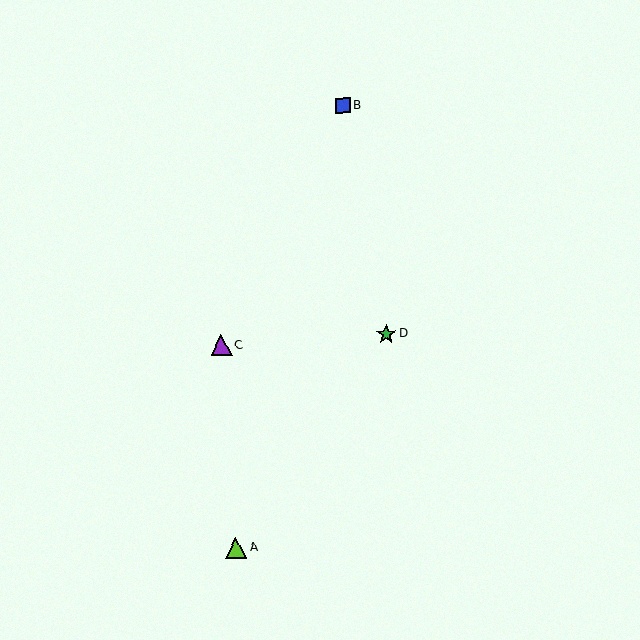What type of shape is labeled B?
Shape B is a blue square.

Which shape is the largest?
The purple triangle (labeled C) is the largest.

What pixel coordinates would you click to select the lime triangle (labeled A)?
Click at (236, 548) to select the lime triangle A.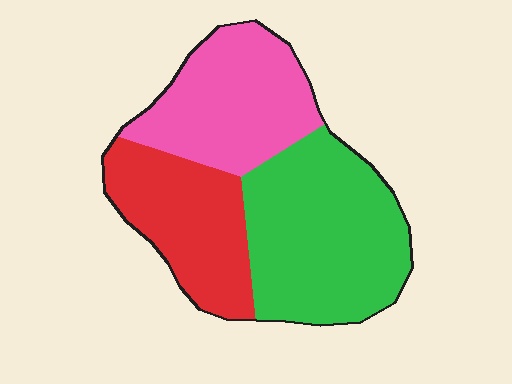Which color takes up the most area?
Green, at roughly 40%.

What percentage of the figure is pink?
Pink covers roughly 30% of the figure.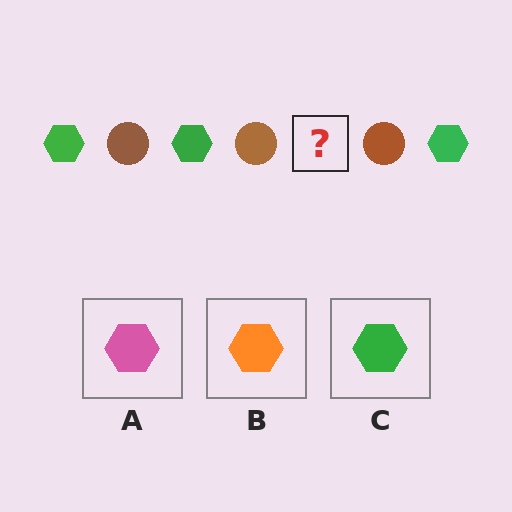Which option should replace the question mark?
Option C.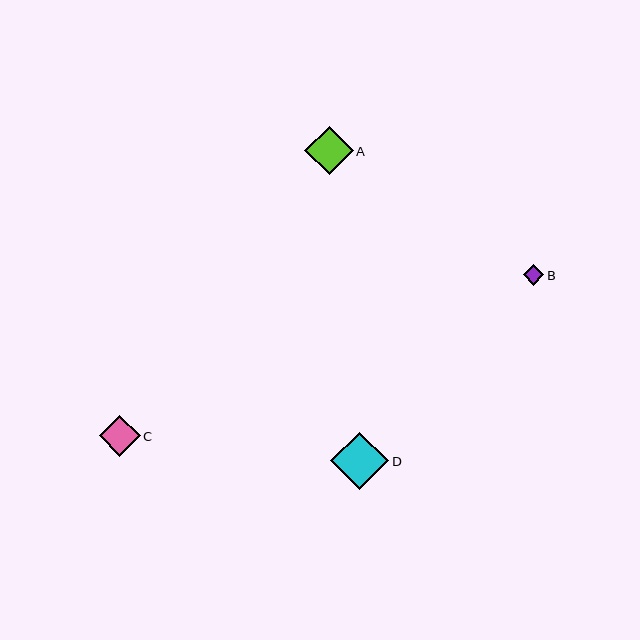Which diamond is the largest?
Diamond D is the largest with a size of approximately 58 pixels.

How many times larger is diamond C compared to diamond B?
Diamond C is approximately 2.0 times the size of diamond B.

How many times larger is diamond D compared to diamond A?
Diamond D is approximately 1.2 times the size of diamond A.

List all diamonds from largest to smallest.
From largest to smallest: D, A, C, B.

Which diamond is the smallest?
Diamond B is the smallest with a size of approximately 20 pixels.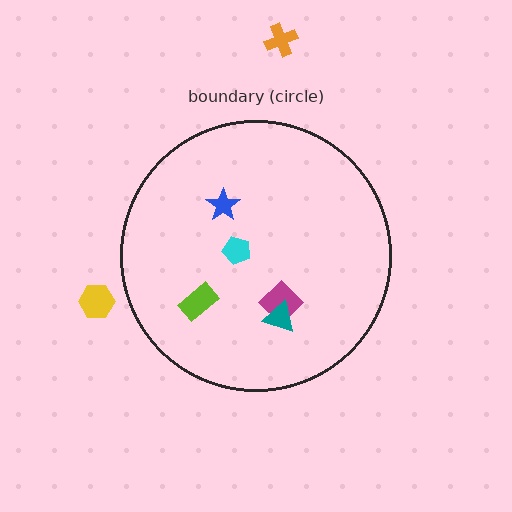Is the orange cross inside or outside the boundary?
Outside.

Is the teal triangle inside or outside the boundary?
Inside.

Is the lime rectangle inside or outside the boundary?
Inside.